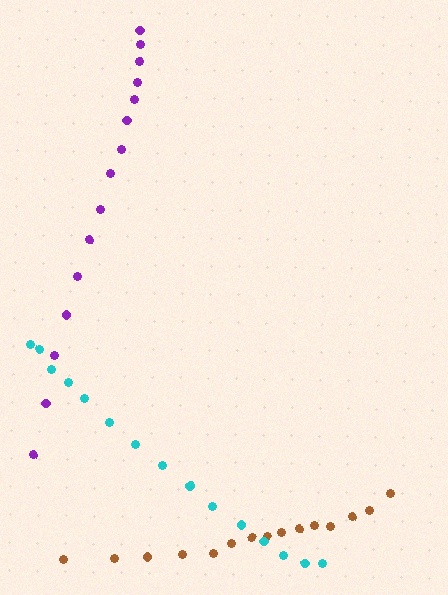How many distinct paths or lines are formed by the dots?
There are 3 distinct paths.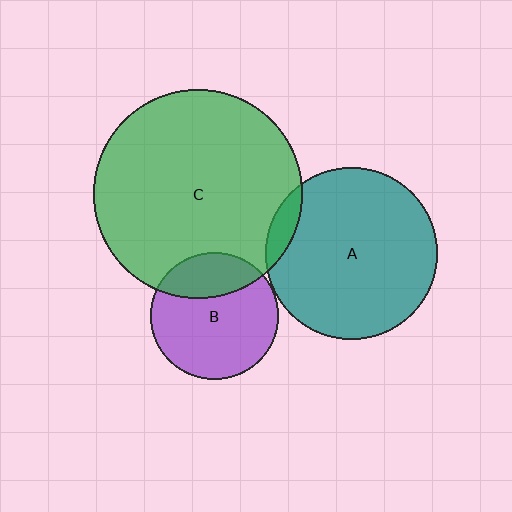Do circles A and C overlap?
Yes.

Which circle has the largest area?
Circle C (green).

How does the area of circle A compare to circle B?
Approximately 1.8 times.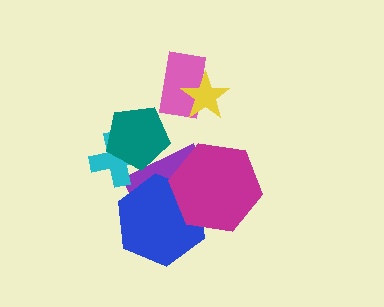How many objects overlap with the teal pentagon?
1 object overlaps with the teal pentagon.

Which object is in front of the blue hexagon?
The magenta hexagon is in front of the blue hexagon.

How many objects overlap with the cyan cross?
1 object overlaps with the cyan cross.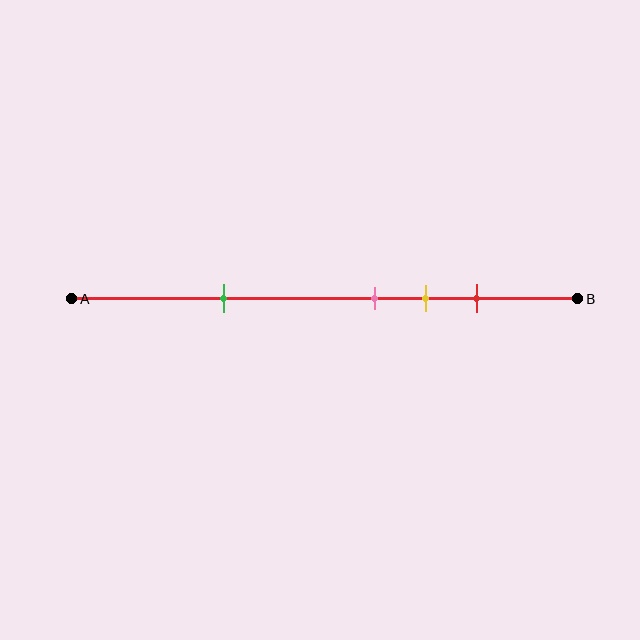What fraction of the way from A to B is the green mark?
The green mark is approximately 30% (0.3) of the way from A to B.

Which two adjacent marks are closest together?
The pink and yellow marks are the closest adjacent pair.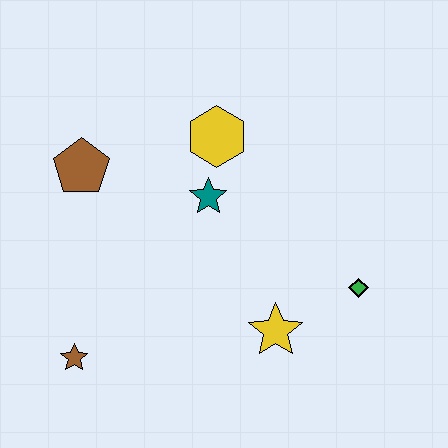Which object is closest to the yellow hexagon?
The teal star is closest to the yellow hexagon.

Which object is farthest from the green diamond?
The brown pentagon is farthest from the green diamond.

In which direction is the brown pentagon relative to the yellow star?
The brown pentagon is to the left of the yellow star.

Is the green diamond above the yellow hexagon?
No